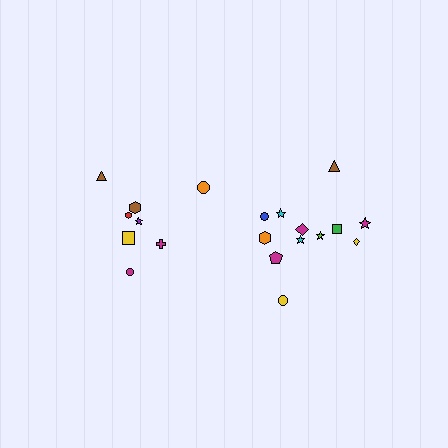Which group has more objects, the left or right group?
The right group.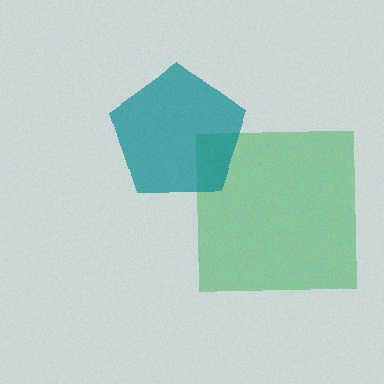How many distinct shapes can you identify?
There are 2 distinct shapes: a green square, a teal pentagon.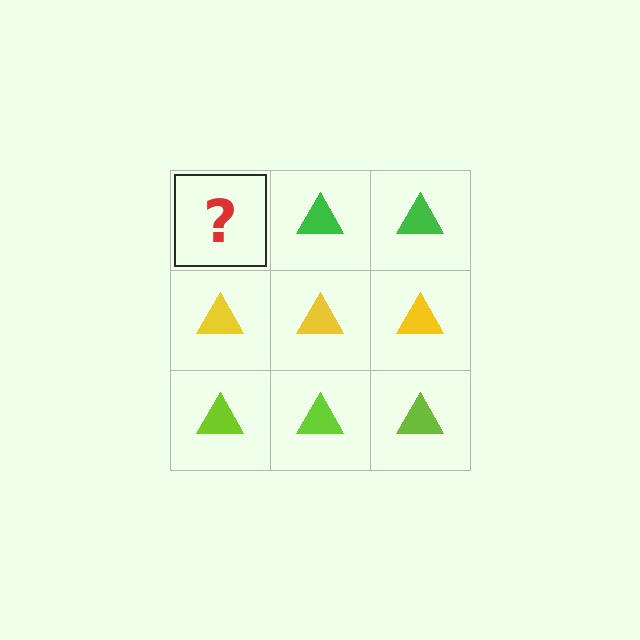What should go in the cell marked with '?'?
The missing cell should contain a green triangle.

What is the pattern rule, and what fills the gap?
The rule is that each row has a consistent color. The gap should be filled with a green triangle.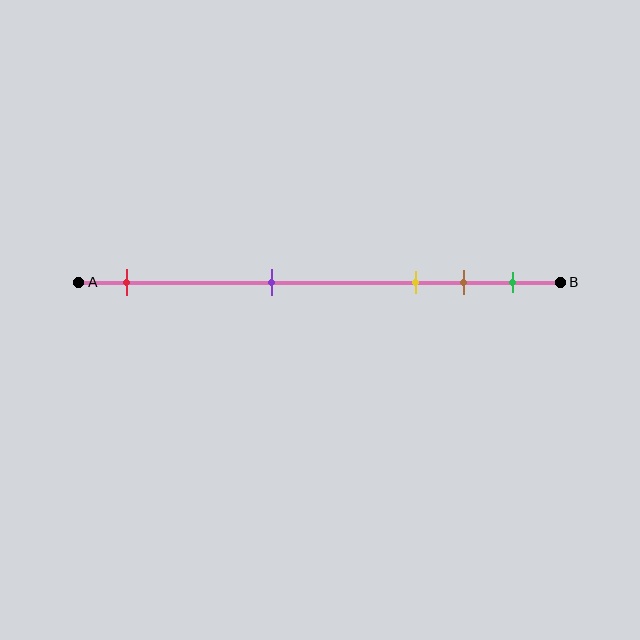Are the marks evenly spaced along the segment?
No, the marks are not evenly spaced.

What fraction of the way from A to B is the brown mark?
The brown mark is approximately 80% (0.8) of the way from A to B.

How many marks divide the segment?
There are 5 marks dividing the segment.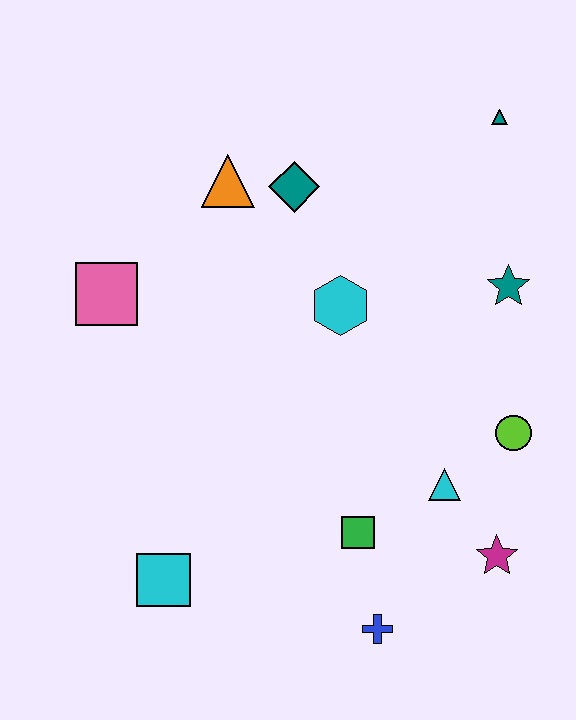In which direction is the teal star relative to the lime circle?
The teal star is above the lime circle.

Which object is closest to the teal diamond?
The orange triangle is closest to the teal diamond.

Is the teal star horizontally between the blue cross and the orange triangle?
No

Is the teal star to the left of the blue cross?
No